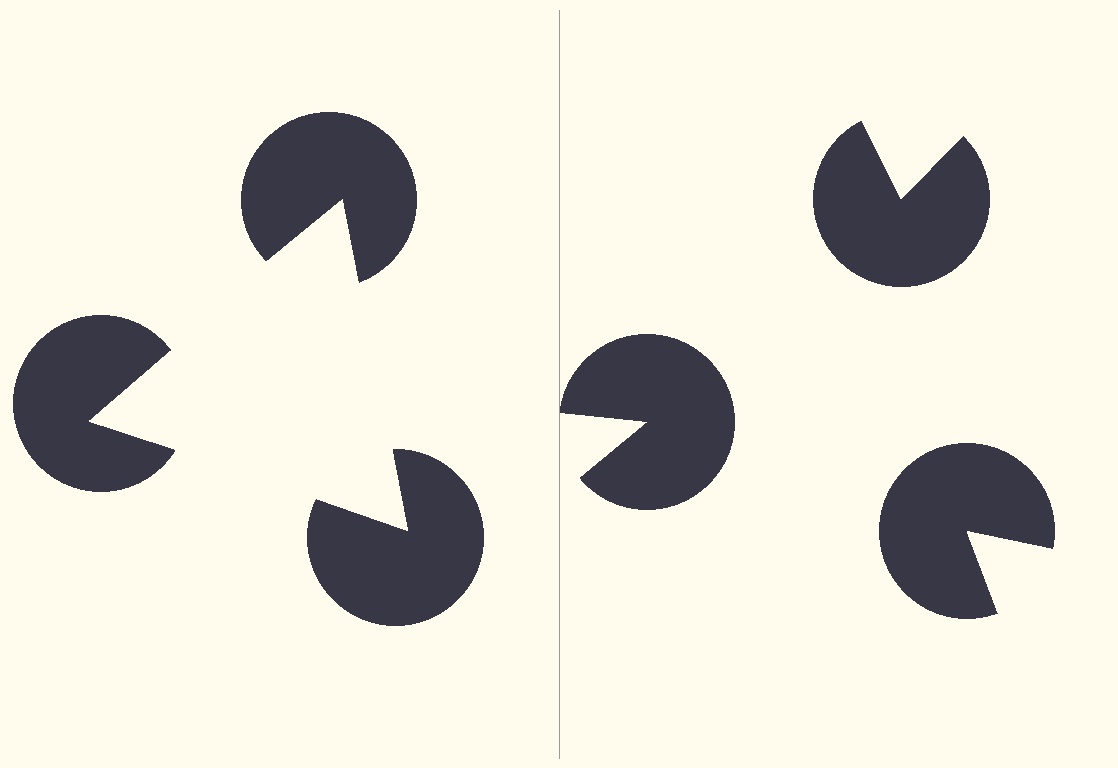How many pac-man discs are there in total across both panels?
6 — 3 on each side.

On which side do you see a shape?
An illusory triangle appears on the left side. On the right side the wedge cuts are rotated, so no coherent shape forms.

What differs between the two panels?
The pac-man discs are positioned identically on both sides; only the wedge orientations differ. On the left they align to a triangle; on the right they are misaligned.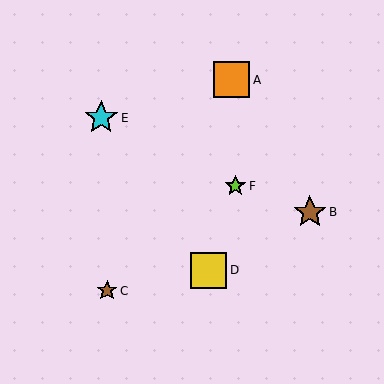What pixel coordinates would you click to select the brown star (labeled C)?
Click at (107, 291) to select the brown star C.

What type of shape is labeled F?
Shape F is a lime star.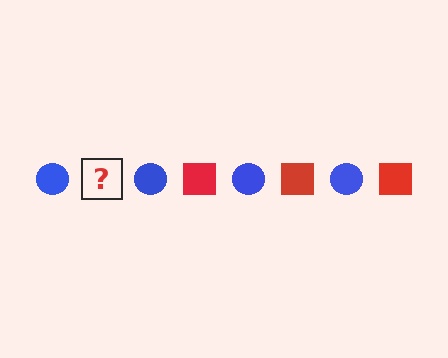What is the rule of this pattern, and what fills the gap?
The rule is that the pattern alternates between blue circle and red square. The gap should be filled with a red square.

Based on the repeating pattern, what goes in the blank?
The blank should be a red square.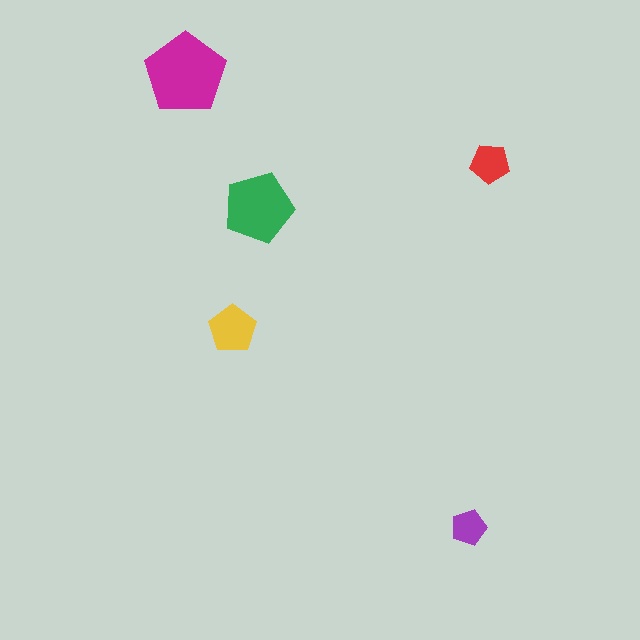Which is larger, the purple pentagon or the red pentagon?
The red one.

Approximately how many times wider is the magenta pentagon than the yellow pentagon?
About 1.5 times wider.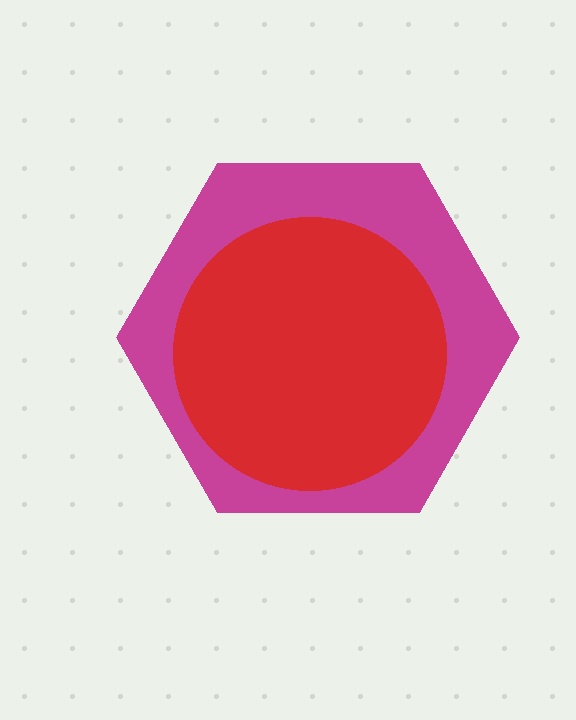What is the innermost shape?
The red circle.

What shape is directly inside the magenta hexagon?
The red circle.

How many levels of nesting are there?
2.